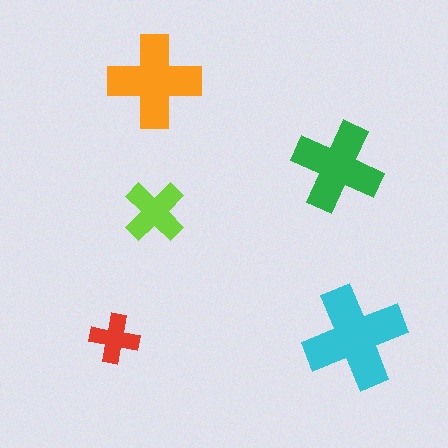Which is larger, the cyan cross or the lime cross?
The cyan one.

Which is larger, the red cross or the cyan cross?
The cyan one.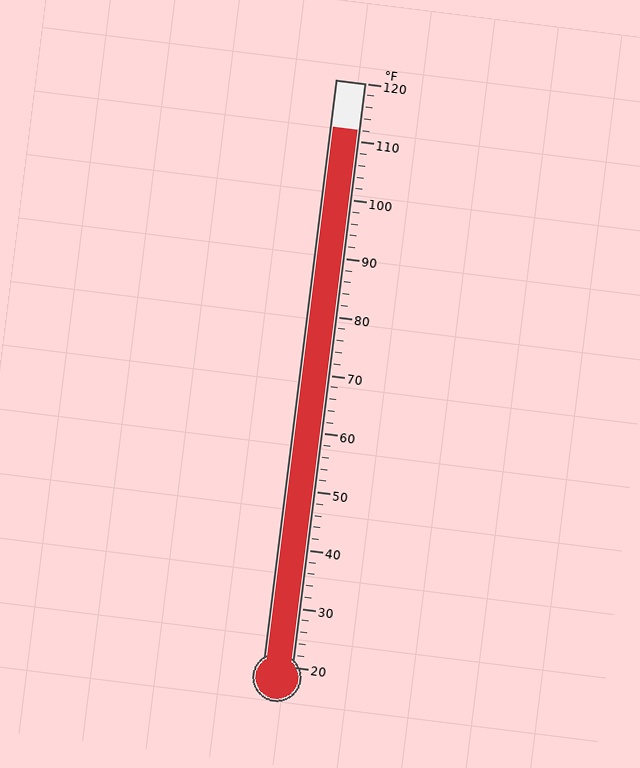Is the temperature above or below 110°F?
The temperature is above 110°F.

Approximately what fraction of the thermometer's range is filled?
The thermometer is filled to approximately 90% of its range.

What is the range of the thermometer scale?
The thermometer scale ranges from 20°F to 120°F.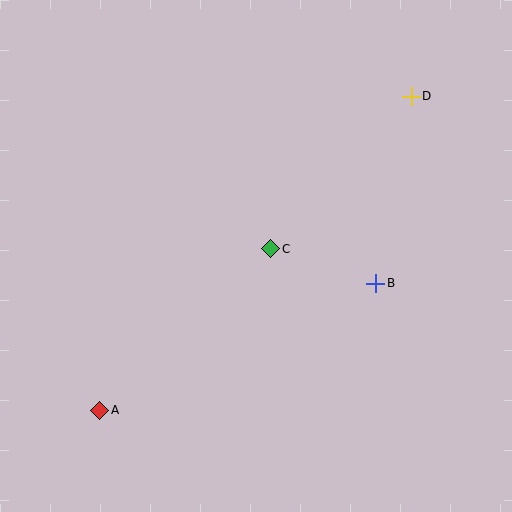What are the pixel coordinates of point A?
Point A is at (100, 410).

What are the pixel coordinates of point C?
Point C is at (271, 249).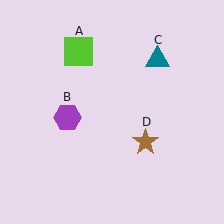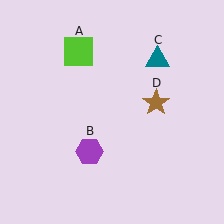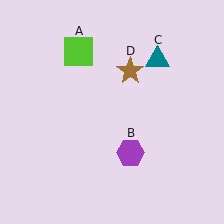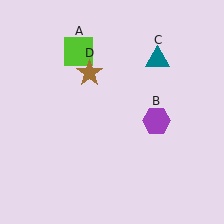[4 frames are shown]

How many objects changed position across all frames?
2 objects changed position: purple hexagon (object B), brown star (object D).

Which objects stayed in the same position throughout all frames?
Lime square (object A) and teal triangle (object C) remained stationary.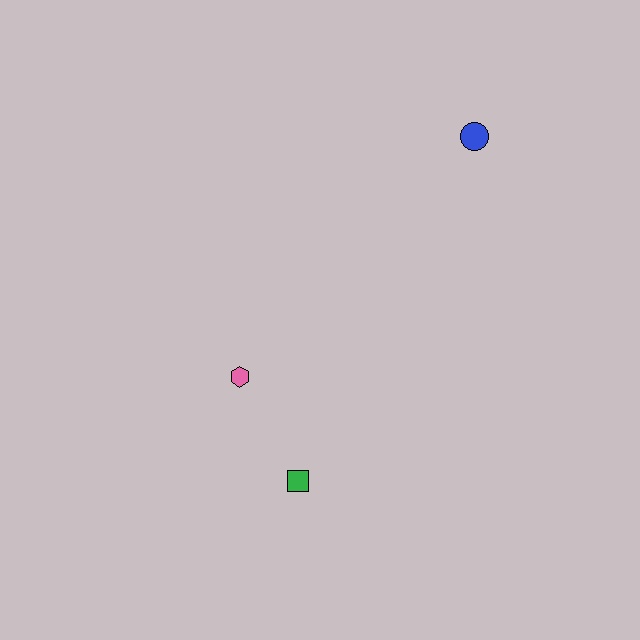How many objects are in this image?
There are 3 objects.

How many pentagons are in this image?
There are no pentagons.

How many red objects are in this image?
There are no red objects.